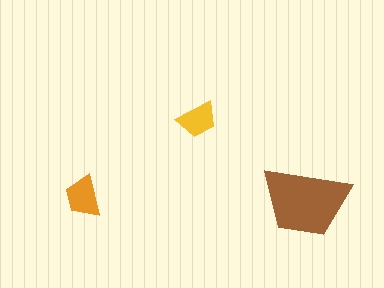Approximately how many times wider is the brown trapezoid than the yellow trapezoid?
About 2 times wider.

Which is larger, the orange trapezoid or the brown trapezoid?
The brown one.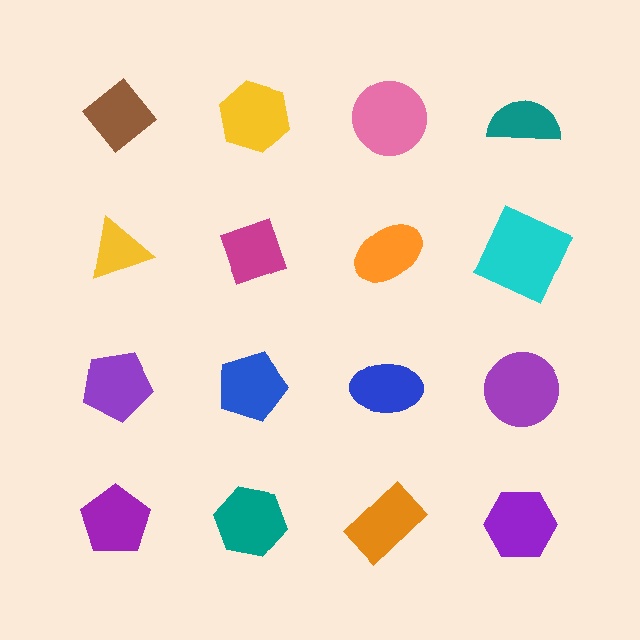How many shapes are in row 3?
4 shapes.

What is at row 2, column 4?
A cyan square.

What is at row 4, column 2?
A teal hexagon.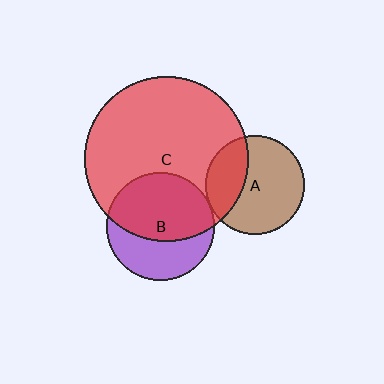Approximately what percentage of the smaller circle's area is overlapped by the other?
Approximately 5%.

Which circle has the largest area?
Circle C (red).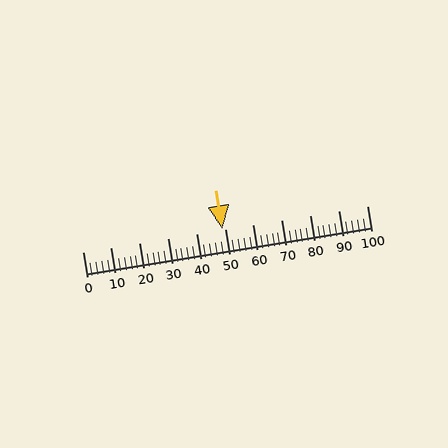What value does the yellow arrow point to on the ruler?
The yellow arrow points to approximately 49.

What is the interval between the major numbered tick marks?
The major tick marks are spaced 10 units apart.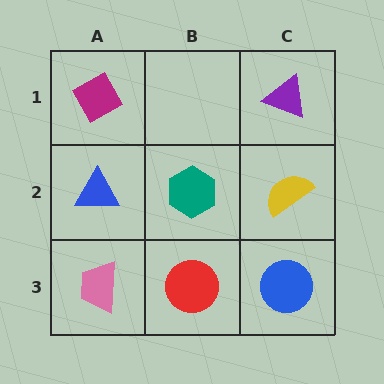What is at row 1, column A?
A magenta diamond.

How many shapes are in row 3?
3 shapes.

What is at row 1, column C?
A purple triangle.